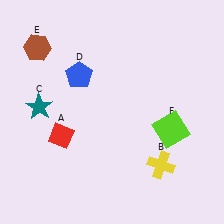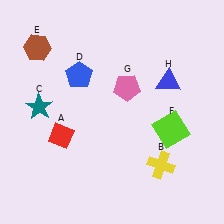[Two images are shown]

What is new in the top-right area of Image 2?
A pink pentagon (G) was added in the top-right area of Image 2.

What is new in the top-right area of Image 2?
A blue triangle (H) was added in the top-right area of Image 2.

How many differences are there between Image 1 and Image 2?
There are 2 differences between the two images.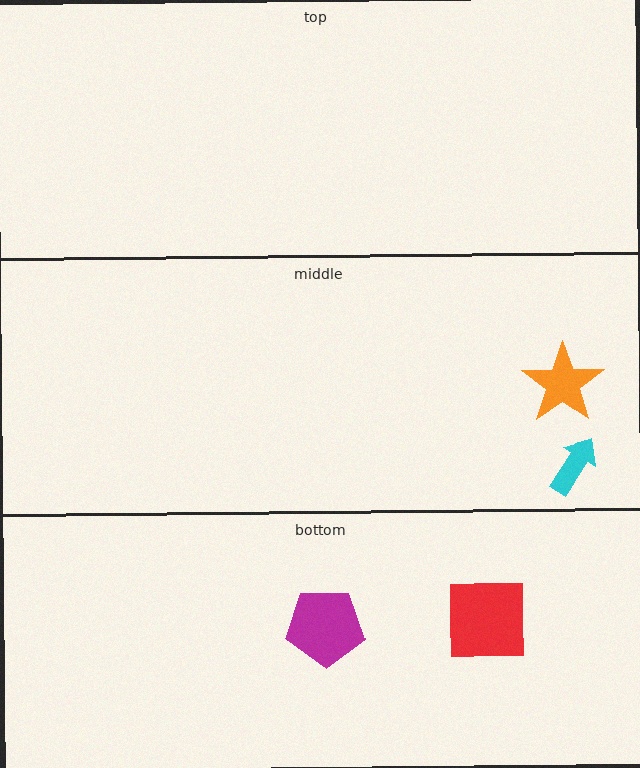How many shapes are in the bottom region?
2.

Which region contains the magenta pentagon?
The bottom region.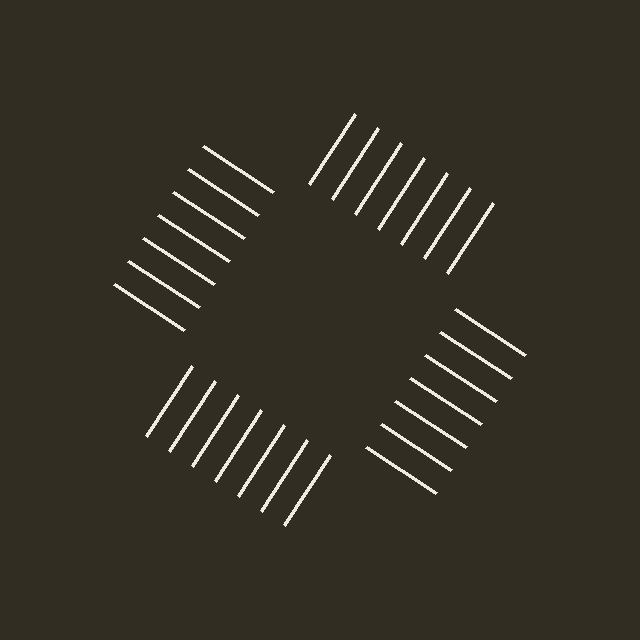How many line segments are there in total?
28 — 7 along each of the 4 edges.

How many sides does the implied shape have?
4 sides — the line-ends trace a square.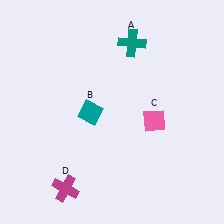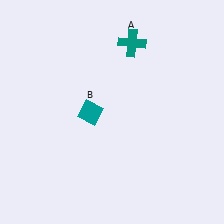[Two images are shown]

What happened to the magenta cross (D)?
The magenta cross (D) was removed in Image 2. It was in the bottom-left area of Image 1.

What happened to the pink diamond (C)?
The pink diamond (C) was removed in Image 2. It was in the bottom-right area of Image 1.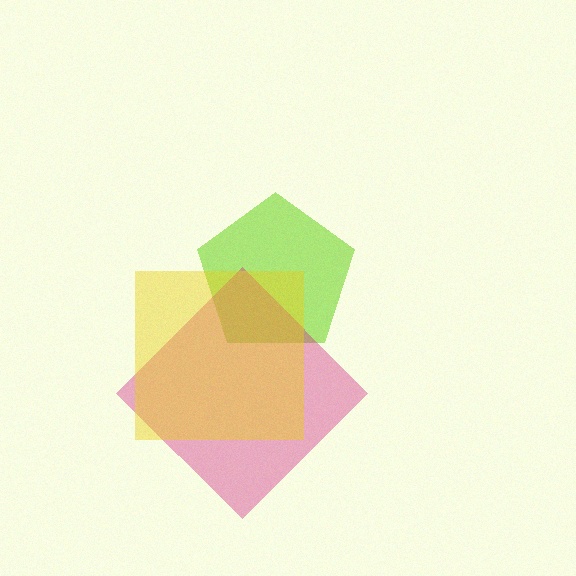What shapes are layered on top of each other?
The layered shapes are: a lime pentagon, a magenta diamond, a yellow square.